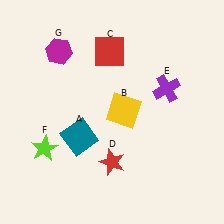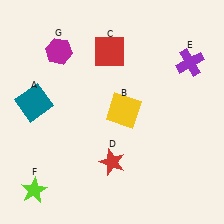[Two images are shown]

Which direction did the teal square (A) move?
The teal square (A) moved left.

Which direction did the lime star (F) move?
The lime star (F) moved down.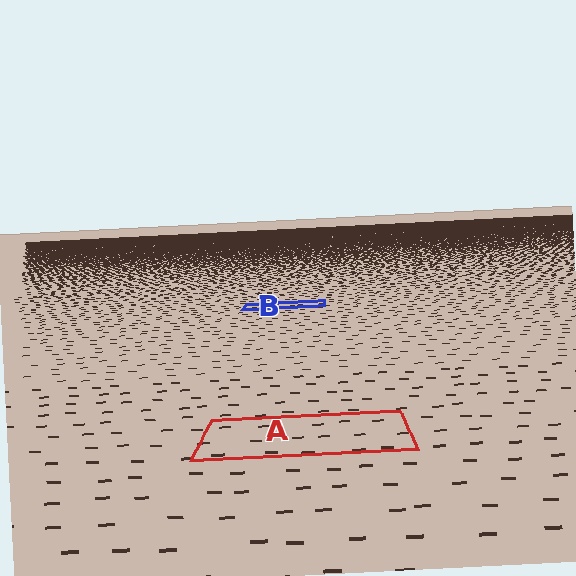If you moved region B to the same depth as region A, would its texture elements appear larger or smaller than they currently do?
They would appear larger. At a closer depth, the same texture elements are projected at a bigger on-screen size.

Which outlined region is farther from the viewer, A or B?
Region B is farther from the viewer — the texture elements inside it appear smaller and more densely packed.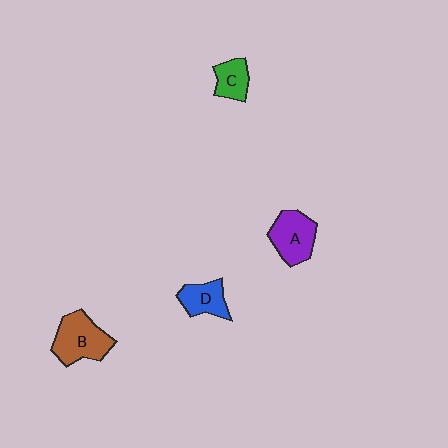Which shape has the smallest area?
Shape C (green).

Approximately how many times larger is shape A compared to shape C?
Approximately 1.6 times.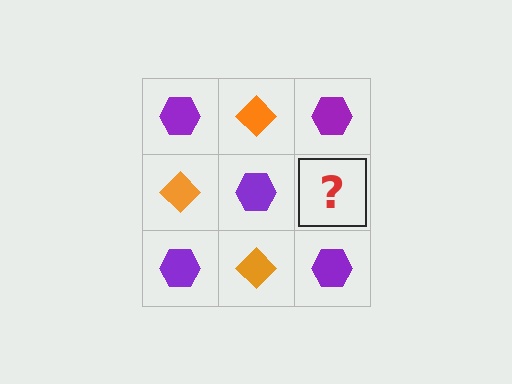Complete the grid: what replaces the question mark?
The question mark should be replaced with an orange diamond.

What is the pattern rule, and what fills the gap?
The rule is that it alternates purple hexagon and orange diamond in a checkerboard pattern. The gap should be filled with an orange diamond.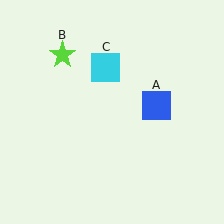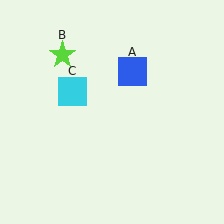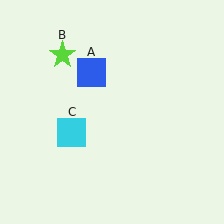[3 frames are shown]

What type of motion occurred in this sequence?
The blue square (object A), cyan square (object C) rotated counterclockwise around the center of the scene.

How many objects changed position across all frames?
2 objects changed position: blue square (object A), cyan square (object C).